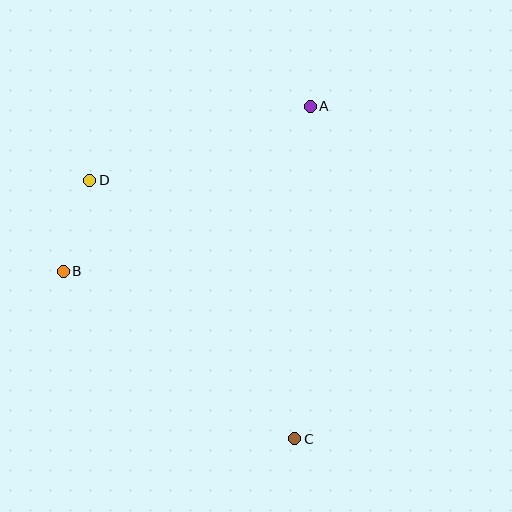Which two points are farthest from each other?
Points A and C are farthest from each other.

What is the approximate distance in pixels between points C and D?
The distance between C and D is approximately 330 pixels.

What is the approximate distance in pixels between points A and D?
The distance between A and D is approximately 232 pixels.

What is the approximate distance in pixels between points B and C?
The distance between B and C is approximately 286 pixels.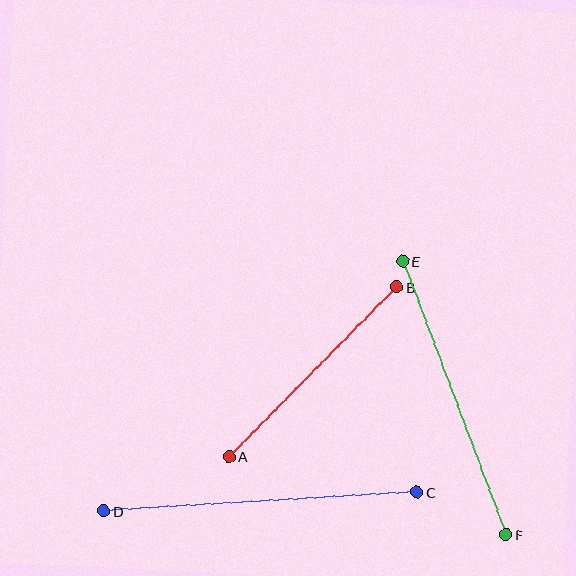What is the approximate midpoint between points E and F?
The midpoint is at approximately (454, 398) pixels.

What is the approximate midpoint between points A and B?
The midpoint is at approximately (313, 372) pixels.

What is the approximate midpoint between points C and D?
The midpoint is at approximately (260, 502) pixels.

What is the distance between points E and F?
The distance is approximately 292 pixels.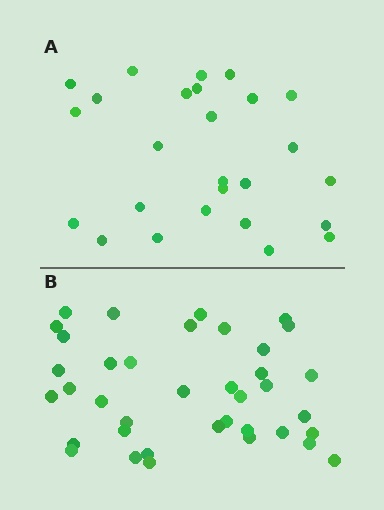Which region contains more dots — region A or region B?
Region B (the bottom region) has more dots.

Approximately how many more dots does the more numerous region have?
Region B has roughly 12 or so more dots than region A.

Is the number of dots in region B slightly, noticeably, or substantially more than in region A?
Region B has substantially more. The ratio is roughly 1.5 to 1.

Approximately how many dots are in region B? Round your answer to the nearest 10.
About 40 dots. (The exact count is 38, which rounds to 40.)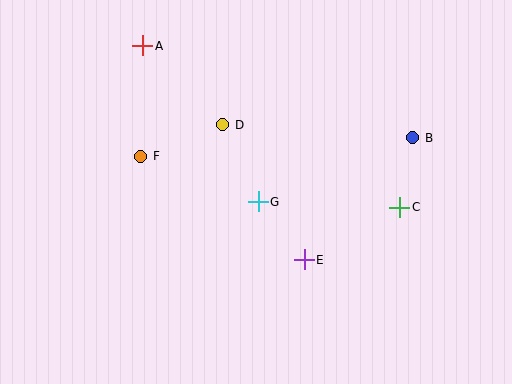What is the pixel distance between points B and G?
The distance between B and G is 167 pixels.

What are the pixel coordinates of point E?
Point E is at (304, 260).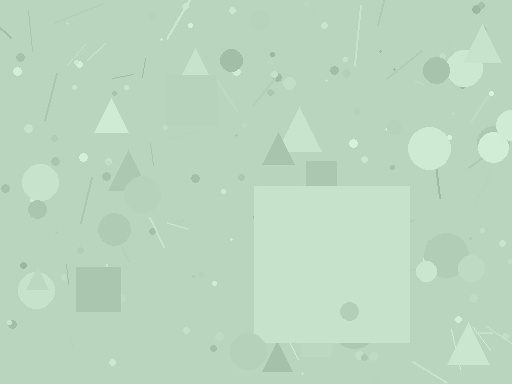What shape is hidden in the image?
A square is hidden in the image.